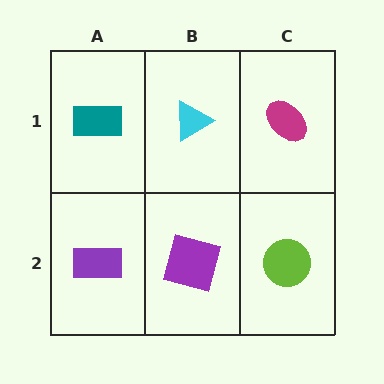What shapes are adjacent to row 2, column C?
A magenta ellipse (row 1, column C), a purple square (row 2, column B).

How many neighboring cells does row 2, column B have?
3.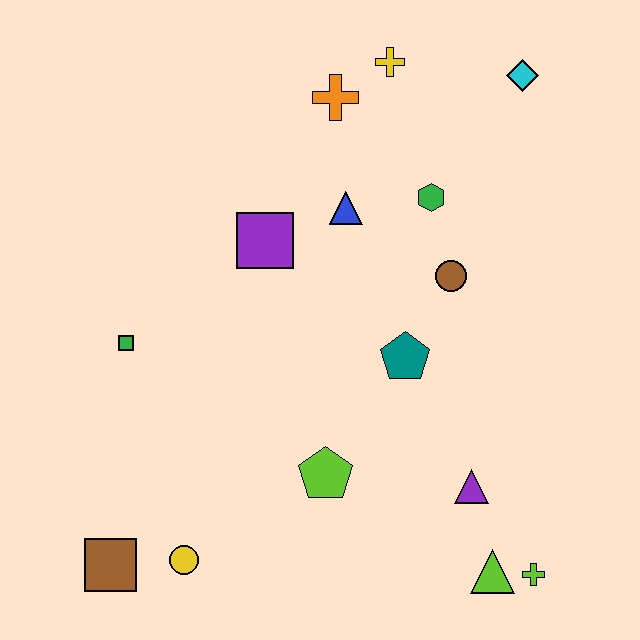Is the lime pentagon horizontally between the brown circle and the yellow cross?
No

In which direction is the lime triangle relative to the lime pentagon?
The lime triangle is to the right of the lime pentagon.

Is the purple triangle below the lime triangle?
No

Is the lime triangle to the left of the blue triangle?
No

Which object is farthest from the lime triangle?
The yellow cross is farthest from the lime triangle.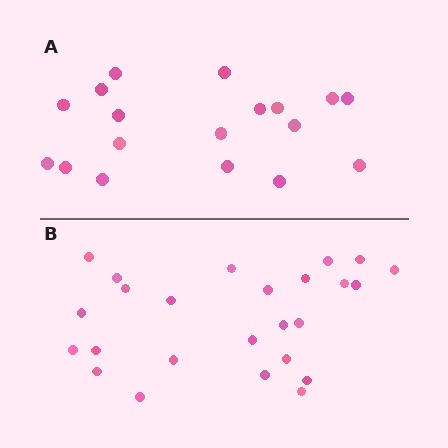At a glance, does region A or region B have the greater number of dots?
Region B (the bottom region) has more dots.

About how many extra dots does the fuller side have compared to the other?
Region B has roughly 8 or so more dots than region A.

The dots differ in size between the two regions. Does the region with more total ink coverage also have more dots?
No. Region A has more total ink coverage because its dots are larger, but region B actually contains more individual dots. Total area can be misleading — the number of items is what matters here.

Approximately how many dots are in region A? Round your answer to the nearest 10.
About 20 dots. (The exact count is 18, which rounds to 20.)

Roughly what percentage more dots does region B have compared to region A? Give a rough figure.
About 40% more.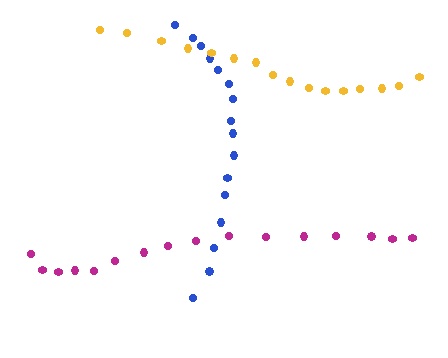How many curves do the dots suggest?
There are 3 distinct paths.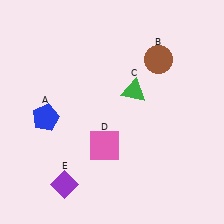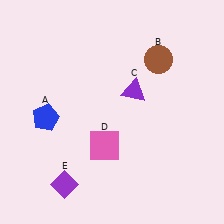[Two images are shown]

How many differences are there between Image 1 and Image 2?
There is 1 difference between the two images.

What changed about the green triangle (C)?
In Image 1, C is green. In Image 2, it changed to purple.